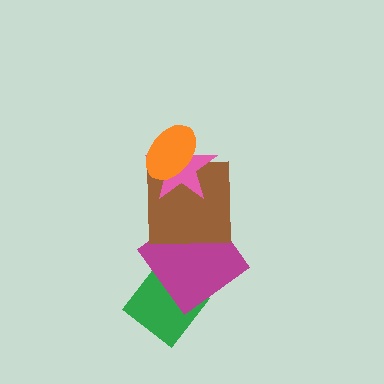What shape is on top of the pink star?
The orange ellipse is on top of the pink star.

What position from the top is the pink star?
The pink star is 2nd from the top.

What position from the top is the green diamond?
The green diamond is 5th from the top.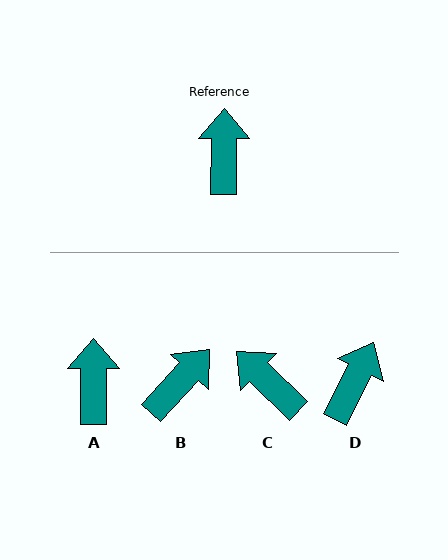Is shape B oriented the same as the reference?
No, it is off by about 42 degrees.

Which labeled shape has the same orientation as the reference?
A.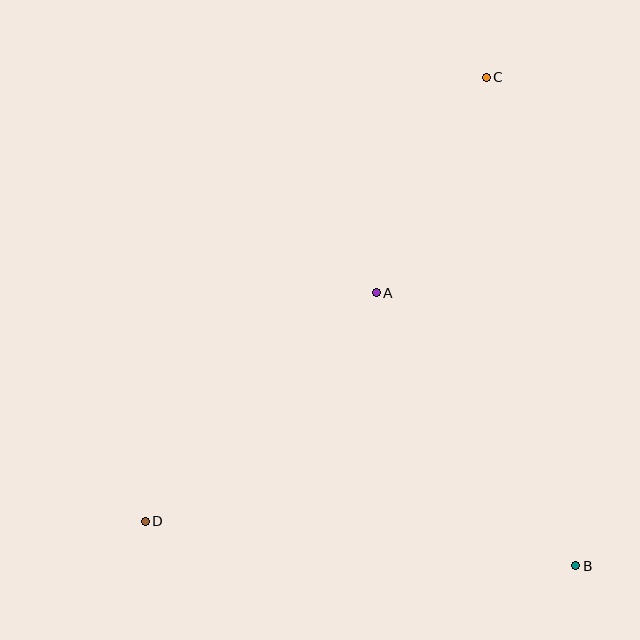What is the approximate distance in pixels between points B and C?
The distance between B and C is approximately 497 pixels.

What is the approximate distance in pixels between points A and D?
The distance between A and D is approximately 325 pixels.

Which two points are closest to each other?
Points A and C are closest to each other.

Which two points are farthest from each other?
Points C and D are farthest from each other.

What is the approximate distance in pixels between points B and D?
The distance between B and D is approximately 432 pixels.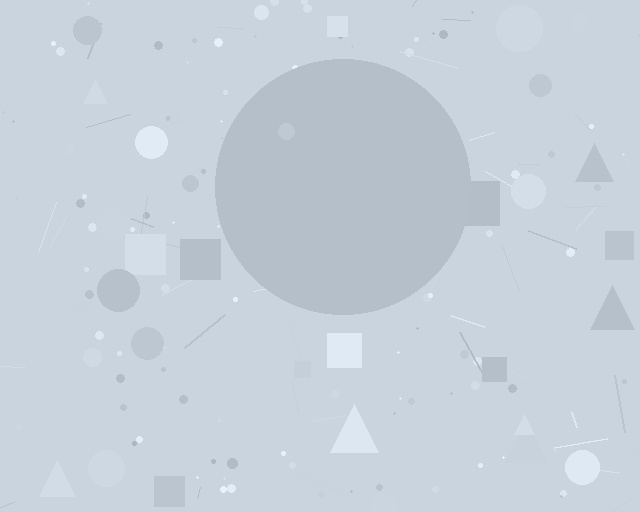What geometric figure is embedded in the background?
A circle is embedded in the background.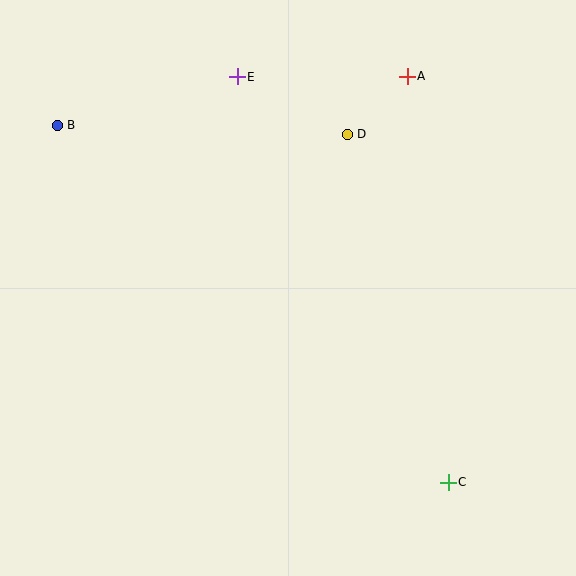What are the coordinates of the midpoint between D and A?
The midpoint between D and A is at (377, 105).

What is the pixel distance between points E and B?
The distance between E and B is 186 pixels.